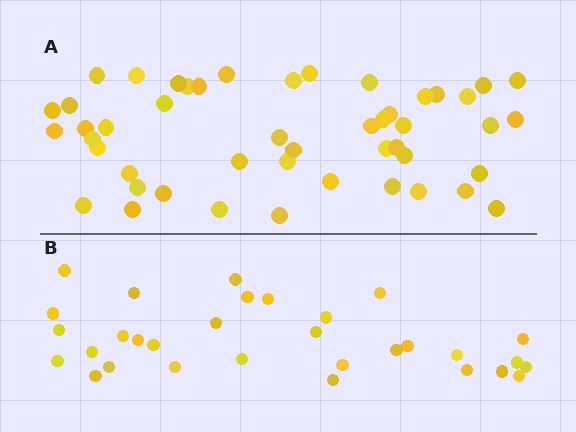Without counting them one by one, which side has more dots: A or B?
Region A (the top region) has more dots.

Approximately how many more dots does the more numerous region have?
Region A has approximately 15 more dots than region B.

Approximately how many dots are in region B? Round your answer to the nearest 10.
About 30 dots. (The exact count is 31, which rounds to 30.)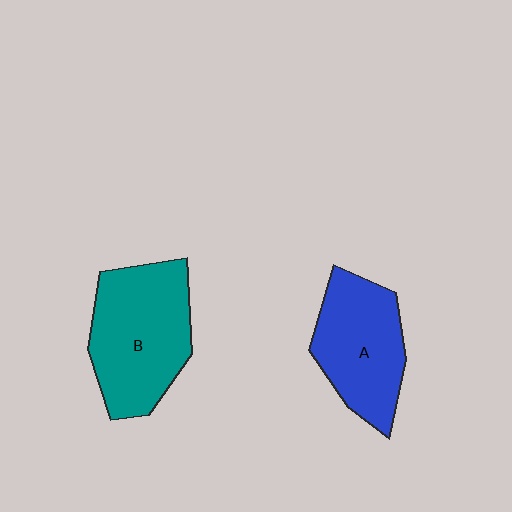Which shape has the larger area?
Shape B (teal).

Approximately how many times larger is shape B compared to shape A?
Approximately 1.2 times.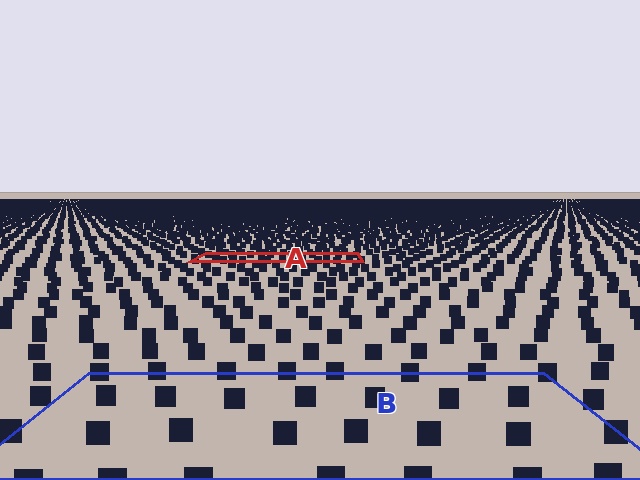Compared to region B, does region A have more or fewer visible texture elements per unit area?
Region A has more texture elements per unit area — they are packed more densely because it is farther away.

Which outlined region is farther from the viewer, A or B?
Region A is farther from the viewer — the texture elements inside it appear smaller and more densely packed.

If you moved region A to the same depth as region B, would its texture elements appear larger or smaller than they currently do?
They would appear larger. At a closer depth, the same texture elements are projected at a bigger on-screen size.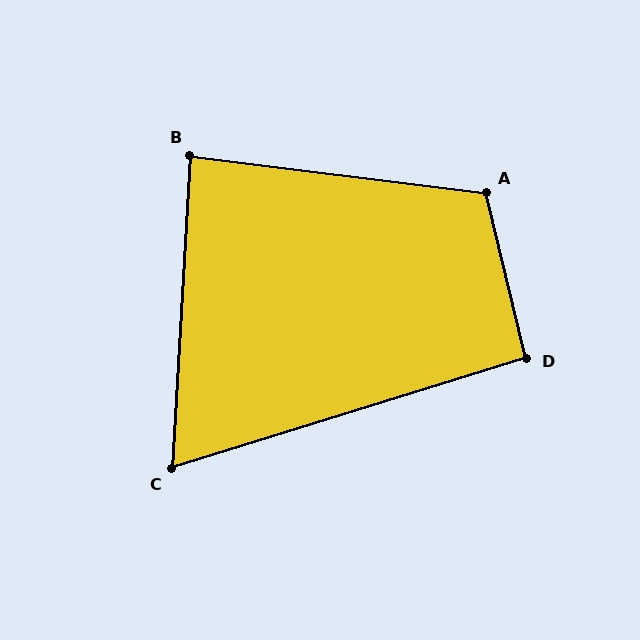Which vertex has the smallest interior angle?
C, at approximately 69 degrees.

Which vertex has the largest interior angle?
A, at approximately 111 degrees.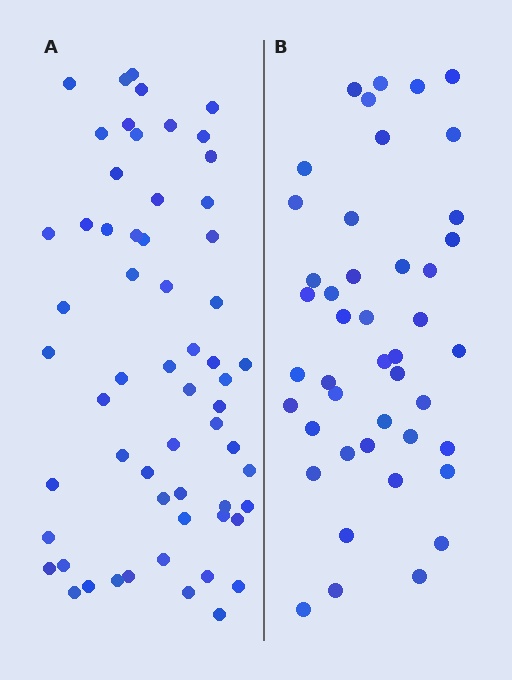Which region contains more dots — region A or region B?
Region A (the left region) has more dots.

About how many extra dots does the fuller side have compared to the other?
Region A has approximately 15 more dots than region B.